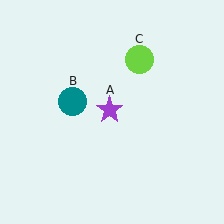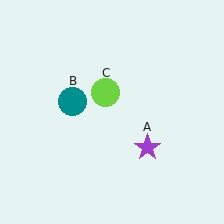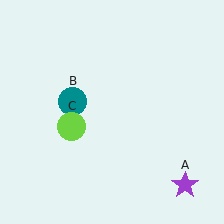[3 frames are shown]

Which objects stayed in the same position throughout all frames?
Teal circle (object B) remained stationary.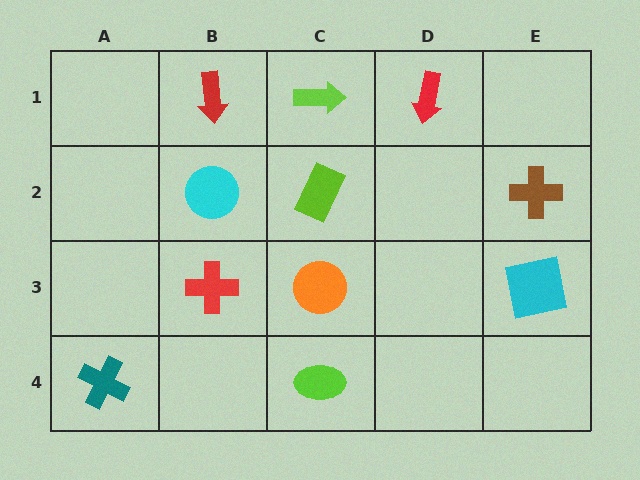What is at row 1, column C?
A lime arrow.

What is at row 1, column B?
A red arrow.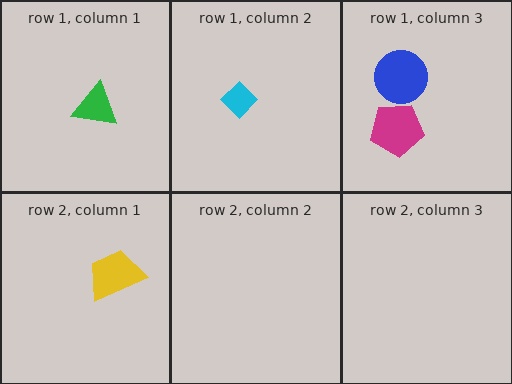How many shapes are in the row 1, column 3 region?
2.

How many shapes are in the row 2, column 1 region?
1.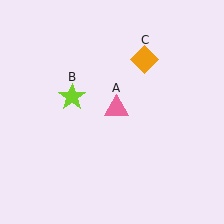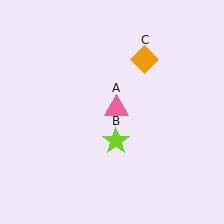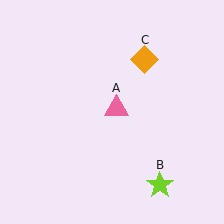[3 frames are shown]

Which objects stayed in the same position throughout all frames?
Pink triangle (object A) and orange diamond (object C) remained stationary.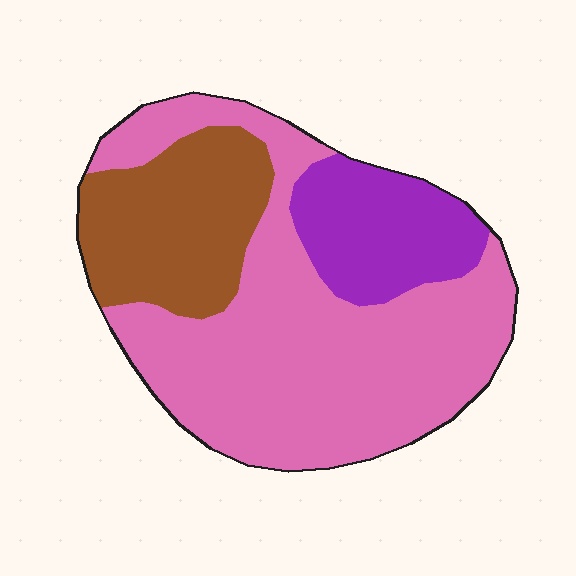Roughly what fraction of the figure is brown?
Brown covers roughly 25% of the figure.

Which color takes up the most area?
Pink, at roughly 60%.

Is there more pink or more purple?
Pink.